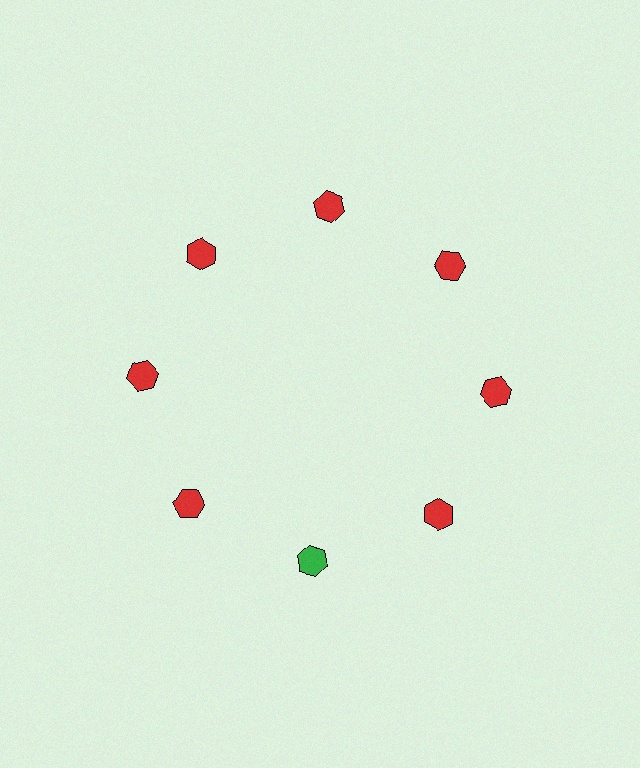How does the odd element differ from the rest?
It has a different color: green instead of red.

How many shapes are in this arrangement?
There are 8 shapes arranged in a ring pattern.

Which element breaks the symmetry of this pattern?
The green hexagon at roughly the 6 o'clock position breaks the symmetry. All other shapes are red hexagons.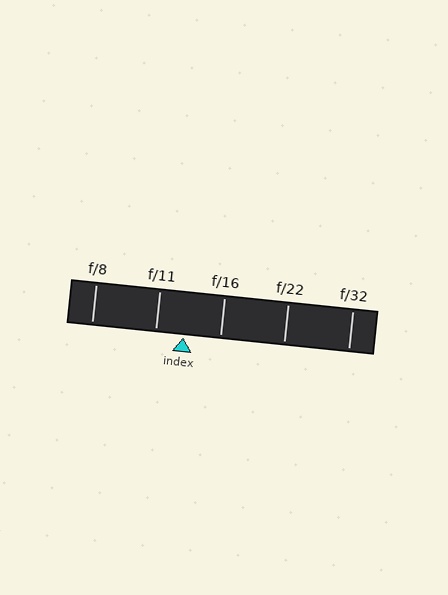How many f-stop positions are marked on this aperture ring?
There are 5 f-stop positions marked.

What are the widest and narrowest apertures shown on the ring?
The widest aperture shown is f/8 and the narrowest is f/32.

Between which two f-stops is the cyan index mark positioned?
The index mark is between f/11 and f/16.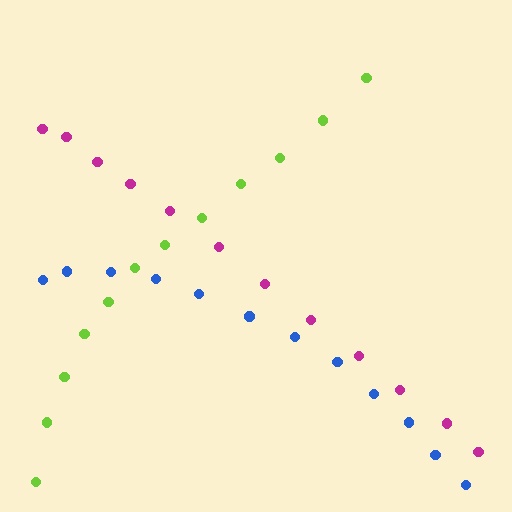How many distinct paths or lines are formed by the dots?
There are 3 distinct paths.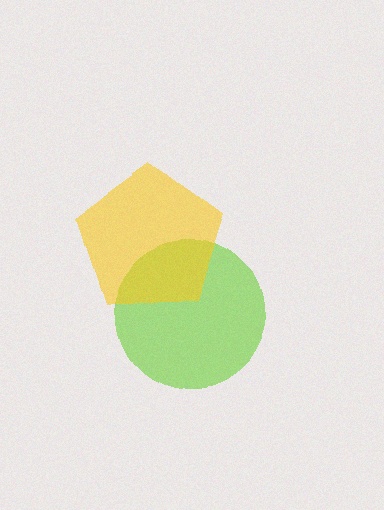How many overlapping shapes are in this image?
There are 2 overlapping shapes in the image.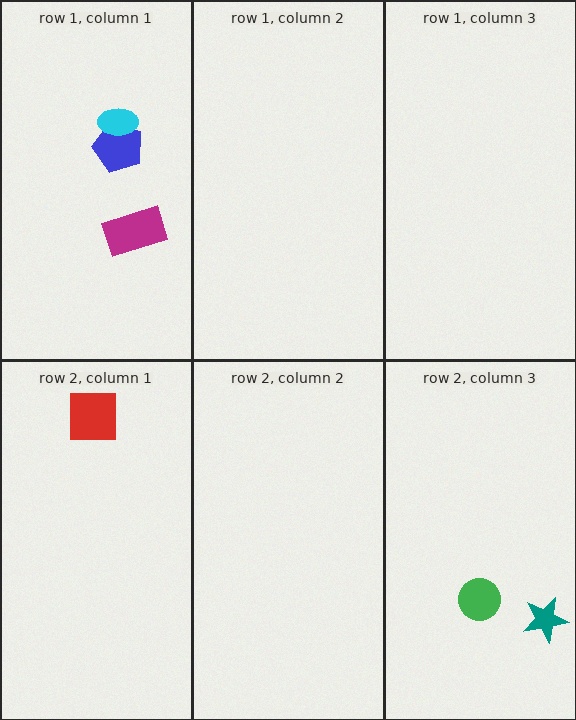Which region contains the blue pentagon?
The row 1, column 1 region.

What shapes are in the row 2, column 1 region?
The red square.